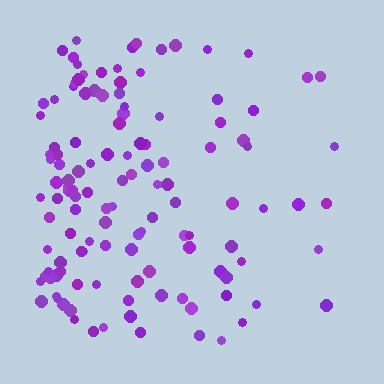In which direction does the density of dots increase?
From right to left, with the left side densest.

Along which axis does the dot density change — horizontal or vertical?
Horizontal.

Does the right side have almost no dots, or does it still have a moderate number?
Still a moderate number, just noticeably fewer than the left.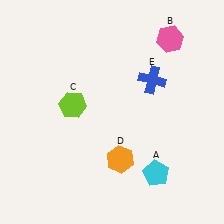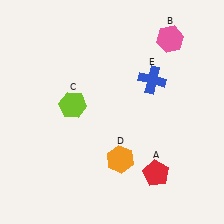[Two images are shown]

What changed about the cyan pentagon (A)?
In Image 1, A is cyan. In Image 2, it changed to red.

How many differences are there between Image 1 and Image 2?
There is 1 difference between the two images.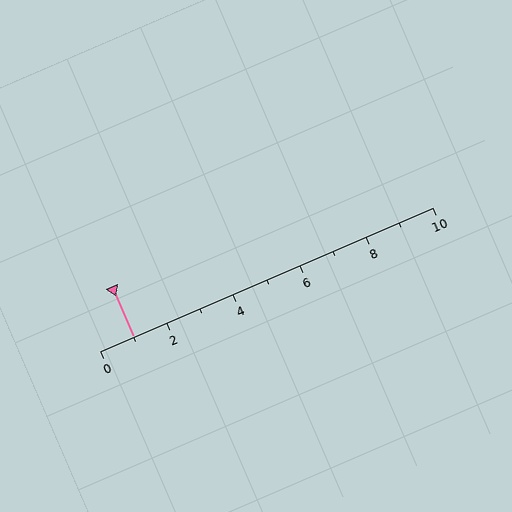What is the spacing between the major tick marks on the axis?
The major ticks are spaced 2 apart.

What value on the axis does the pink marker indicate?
The marker indicates approximately 1.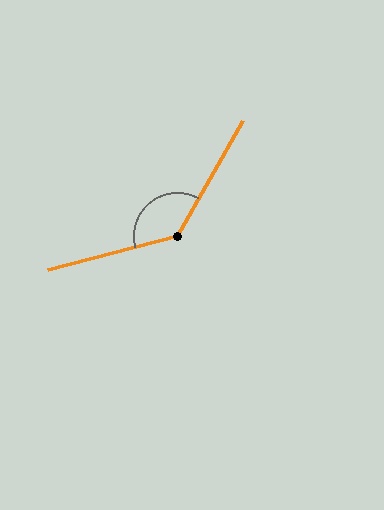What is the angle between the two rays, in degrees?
Approximately 134 degrees.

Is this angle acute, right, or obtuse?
It is obtuse.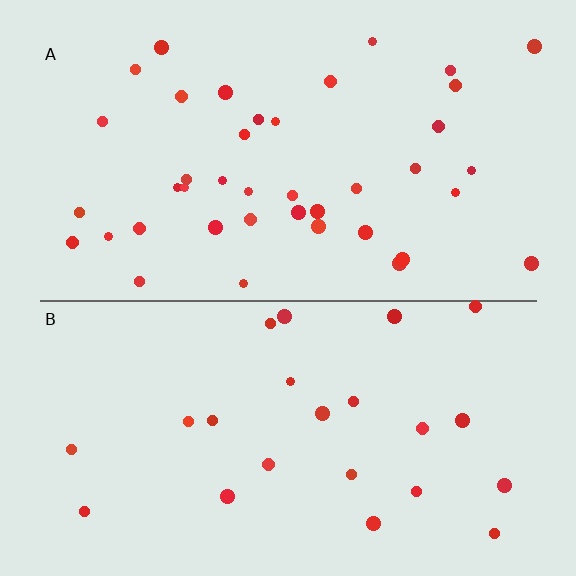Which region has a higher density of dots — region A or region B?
A (the top).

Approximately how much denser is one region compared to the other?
Approximately 1.8× — region A over region B.